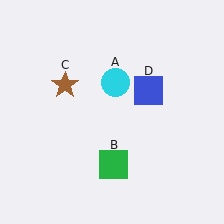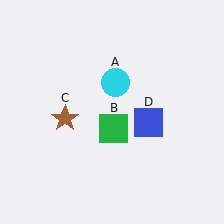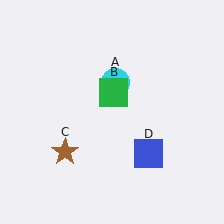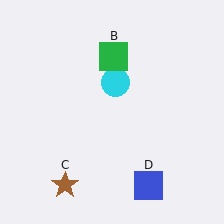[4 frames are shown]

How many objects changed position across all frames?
3 objects changed position: green square (object B), brown star (object C), blue square (object D).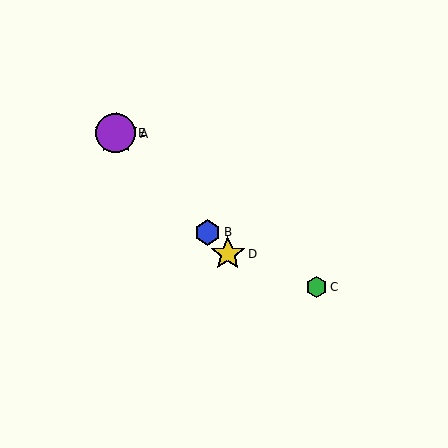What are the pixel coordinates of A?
Object A is at (116, 134).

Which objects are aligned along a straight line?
Objects A, B, D, E are aligned along a straight line.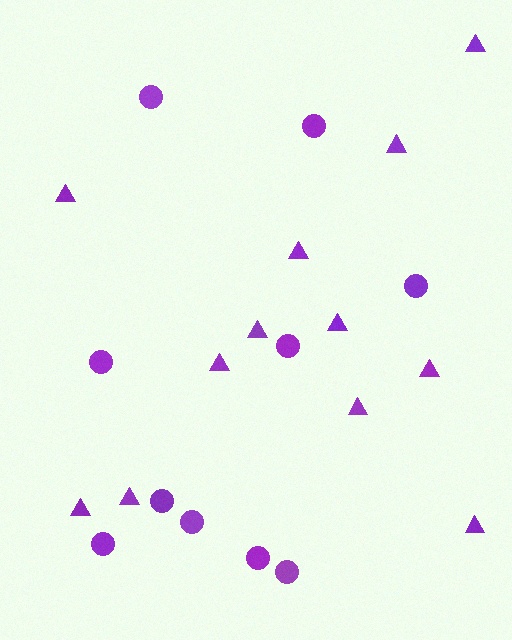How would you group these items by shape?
There are 2 groups: one group of circles (10) and one group of triangles (12).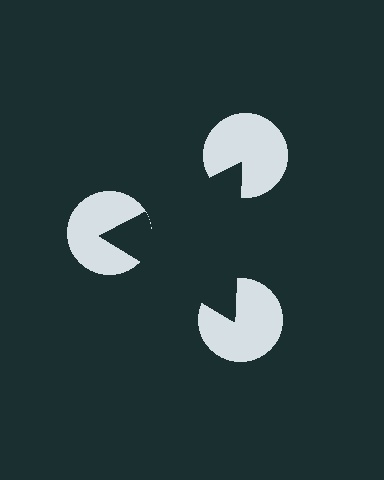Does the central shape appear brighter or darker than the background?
It typically appears slightly darker than the background, even though no actual brightness change is drawn.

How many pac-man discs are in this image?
There are 3 — one at each vertex of the illusory triangle.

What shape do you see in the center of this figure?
An illusory triangle — its edges are inferred from the aligned wedge cuts in the pac-man discs, not physically drawn.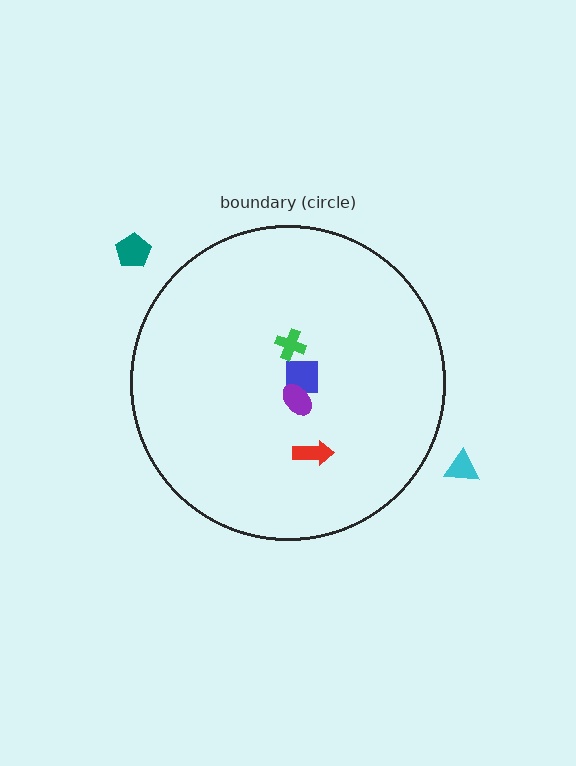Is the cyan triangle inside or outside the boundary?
Outside.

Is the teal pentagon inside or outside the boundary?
Outside.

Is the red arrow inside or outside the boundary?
Inside.